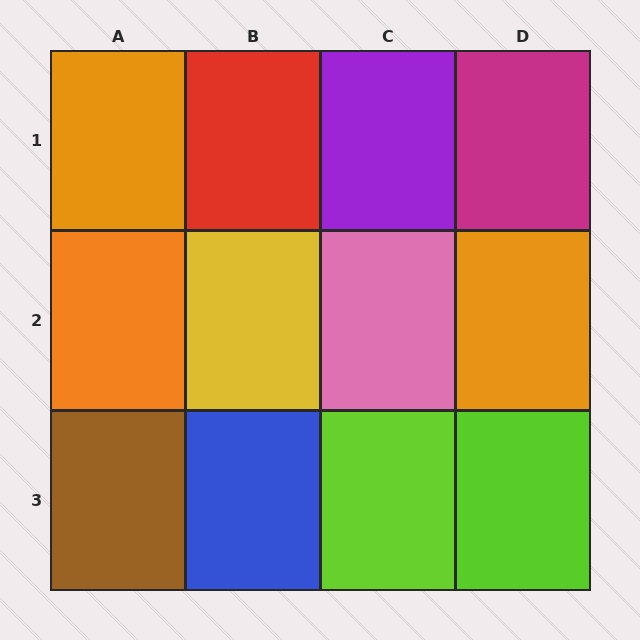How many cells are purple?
1 cell is purple.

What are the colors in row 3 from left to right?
Brown, blue, lime, lime.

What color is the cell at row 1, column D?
Magenta.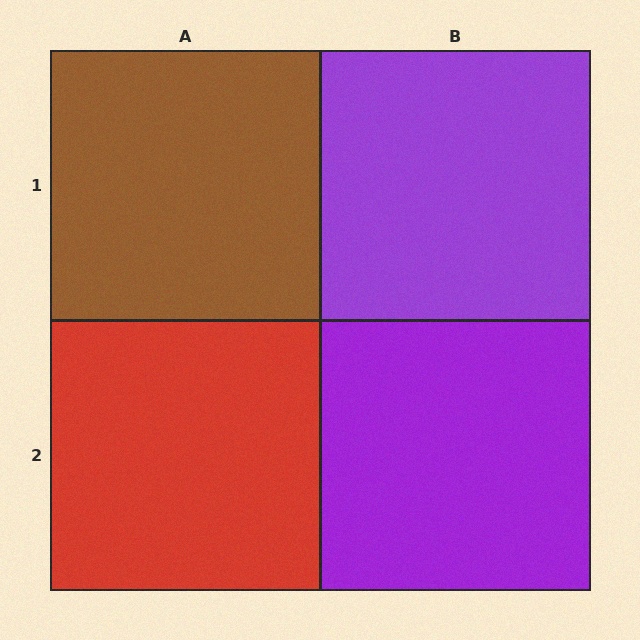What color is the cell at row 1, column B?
Purple.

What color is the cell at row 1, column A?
Brown.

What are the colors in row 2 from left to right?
Red, purple.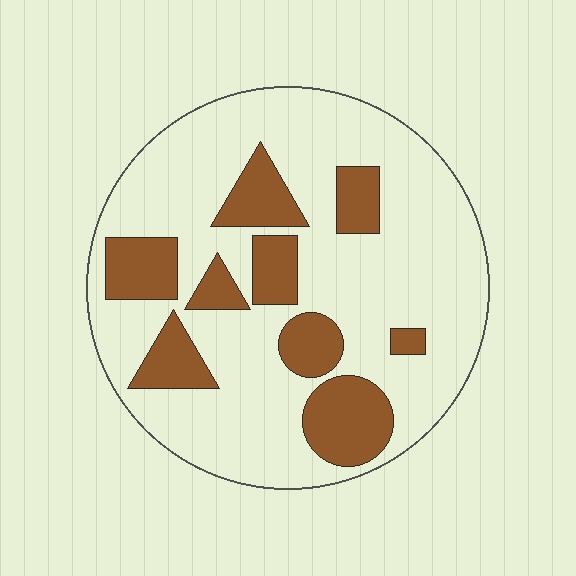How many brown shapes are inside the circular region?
9.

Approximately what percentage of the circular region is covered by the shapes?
Approximately 25%.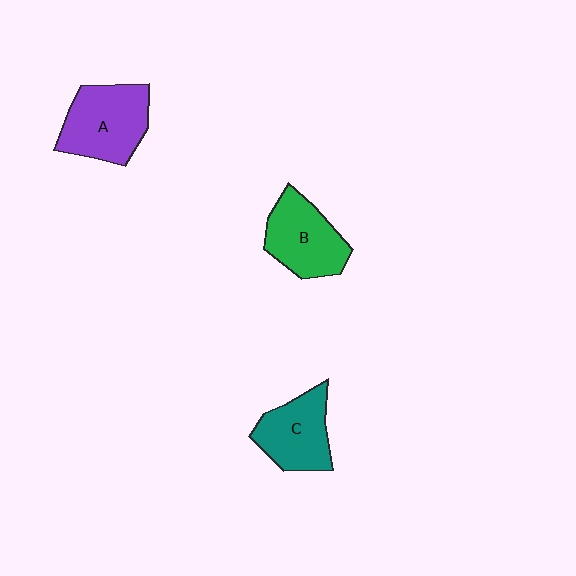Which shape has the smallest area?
Shape C (teal).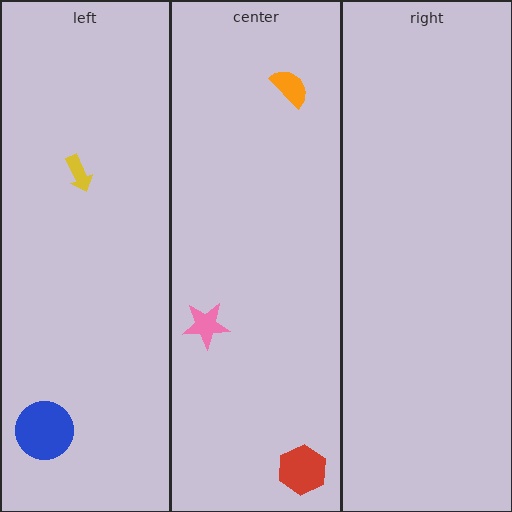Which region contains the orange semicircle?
The center region.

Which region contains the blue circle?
The left region.